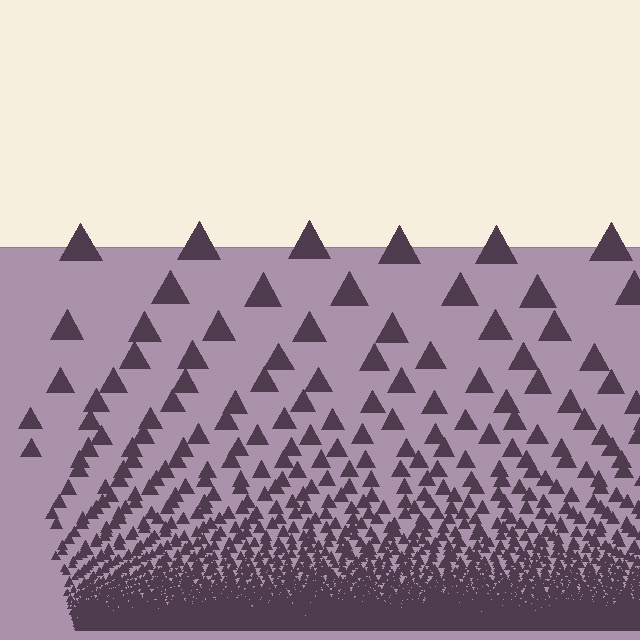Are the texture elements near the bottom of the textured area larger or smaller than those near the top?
Smaller. The gradient is inverted — elements near the bottom are smaller and denser.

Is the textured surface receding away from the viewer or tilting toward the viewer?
The surface appears to tilt toward the viewer. Texture elements get larger and sparser toward the top.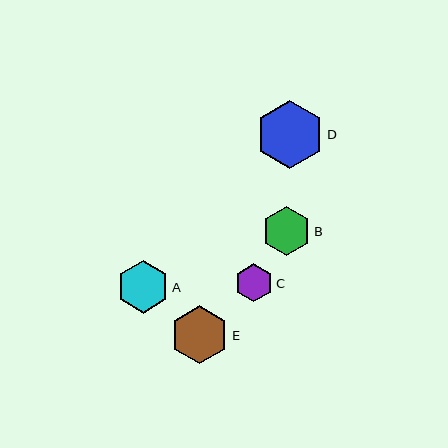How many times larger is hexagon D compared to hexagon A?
Hexagon D is approximately 1.3 times the size of hexagon A.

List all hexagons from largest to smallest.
From largest to smallest: D, E, A, B, C.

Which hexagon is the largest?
Hexagon D is the largest with a size of approximately 68 pixels.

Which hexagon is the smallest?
Hexagon C is the smallest with a size of approximately 38 pixels.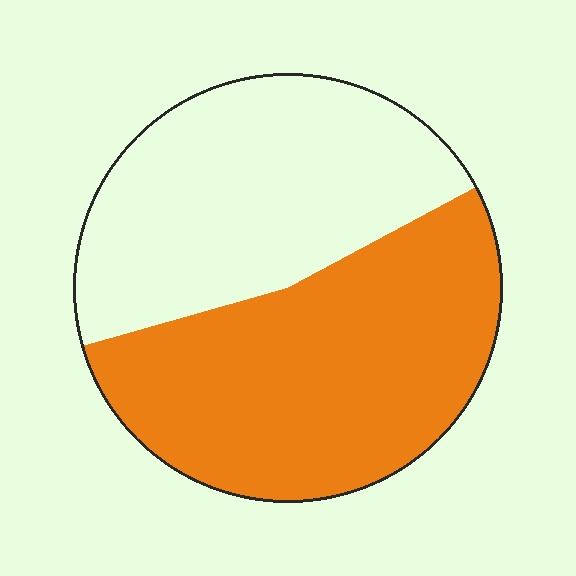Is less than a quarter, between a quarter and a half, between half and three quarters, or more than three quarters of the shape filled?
Between half and three quarters.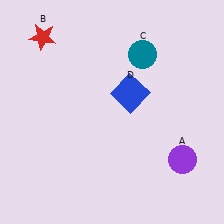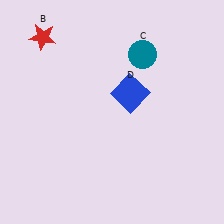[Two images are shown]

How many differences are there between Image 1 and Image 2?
There is 1 difference between the two images.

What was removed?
The purple circle (A) was removed in Image 2.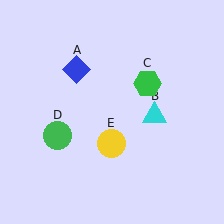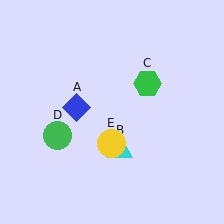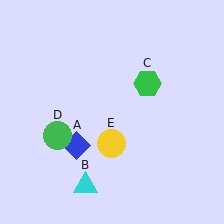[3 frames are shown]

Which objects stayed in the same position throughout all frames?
Green hexagon (object C) and green circle (object D) and yellow circle (object E) remained stationary.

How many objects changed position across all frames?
2 objects changed position: blue diamond (object A), cyan triangle (object B).